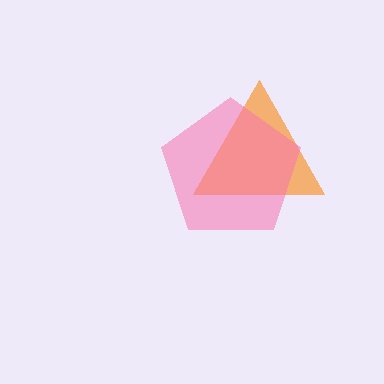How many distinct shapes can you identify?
There are 2 distinct shapes: an orange triangle, a pink pentagon.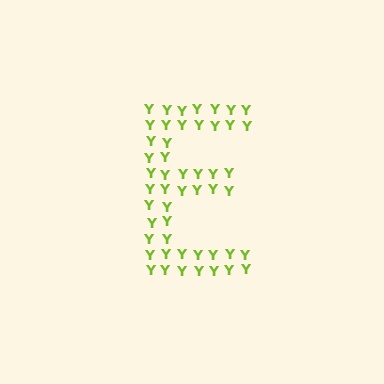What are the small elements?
The small elements are letter Y's.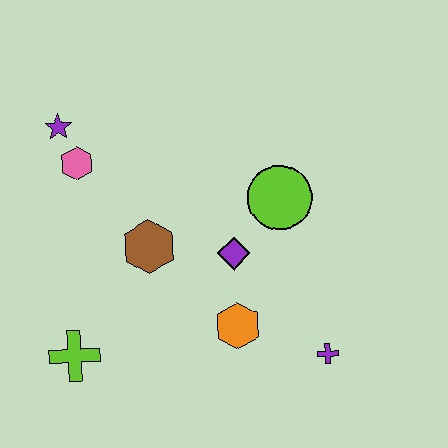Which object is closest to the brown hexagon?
The purple diamond is closest to the brown hexagon.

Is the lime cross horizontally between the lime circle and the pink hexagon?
No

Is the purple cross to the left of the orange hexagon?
No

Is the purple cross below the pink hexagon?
Yes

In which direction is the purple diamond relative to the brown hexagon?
The purple diamond is to the right of the brown hexagon.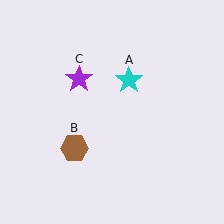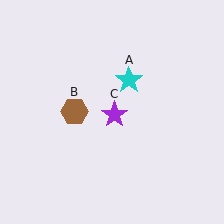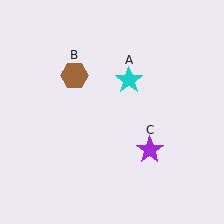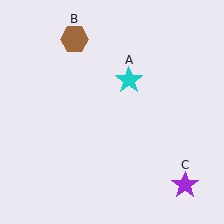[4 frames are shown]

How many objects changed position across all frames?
2 objects changed position: brown hexagon (object B), purple star (object C).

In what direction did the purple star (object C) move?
The purple star (object C) moved down and to the right.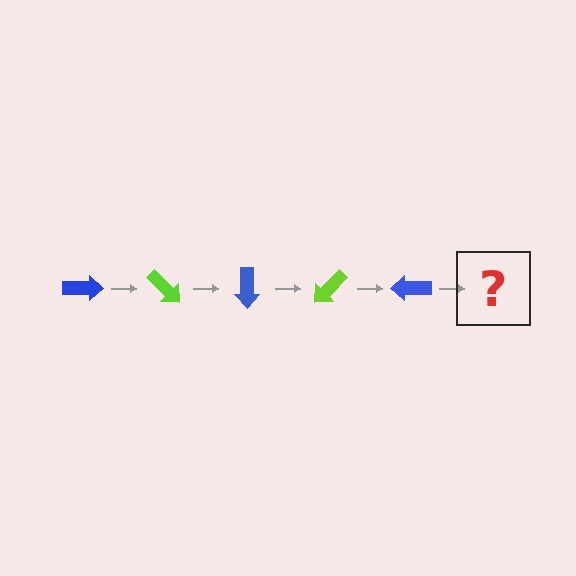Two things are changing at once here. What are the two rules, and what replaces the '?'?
The two rules are that it rotates 45 degrees each step and the color cycles through blue and lime. The '?' should be a lime arrow, rotated 225 degrees from the start.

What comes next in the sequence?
The next element should be a lime arrow, rotated 225 degrees from the start.